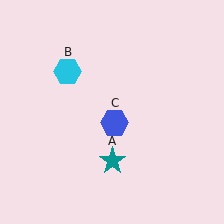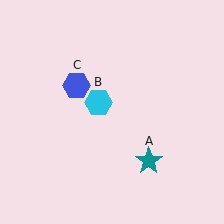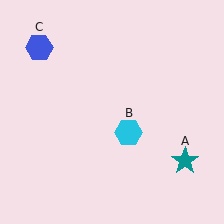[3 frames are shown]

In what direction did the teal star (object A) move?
The teal star (object A) moved right.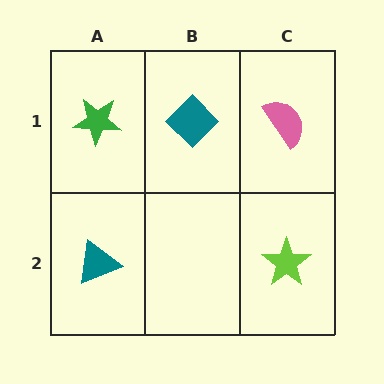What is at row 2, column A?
A teal triangle.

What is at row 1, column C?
A pink semicircle.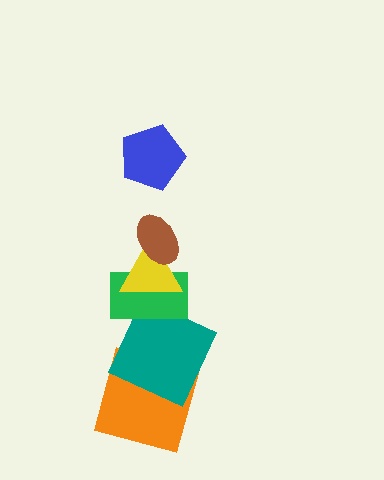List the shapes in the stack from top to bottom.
From top to bottom: the blue pentagon, the brown ellipse, the yellow triangle, the green rectangle, the teal square, the orange square.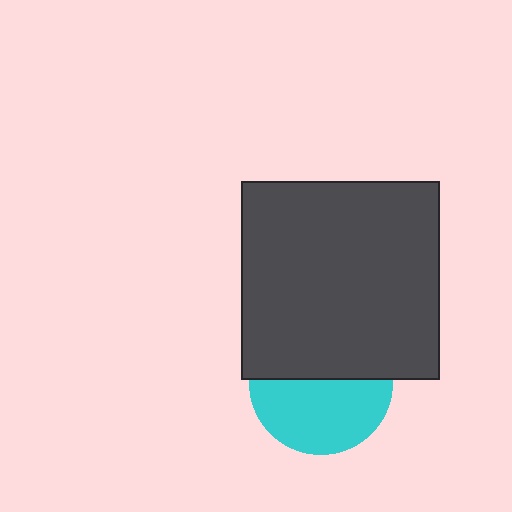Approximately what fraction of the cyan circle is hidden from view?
Roughly 47% of the cyan circle is hidden behind the dark gray square.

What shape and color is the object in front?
The object in front is a dark gray square.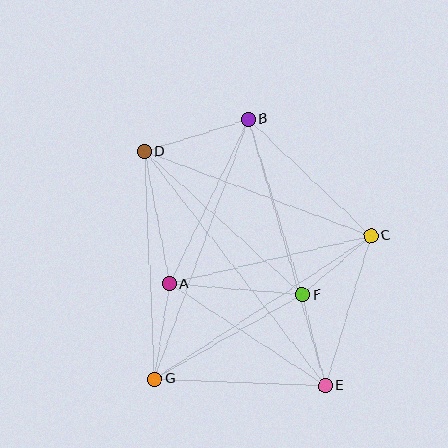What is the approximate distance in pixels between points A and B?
The distance between A and B is approximately 182 pixels.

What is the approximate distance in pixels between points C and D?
The distance between C and D is approximately 241 pixels.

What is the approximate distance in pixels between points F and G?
The distance between F and G is approximately 170 pixels.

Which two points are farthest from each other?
Points D and E are farthest from each other.